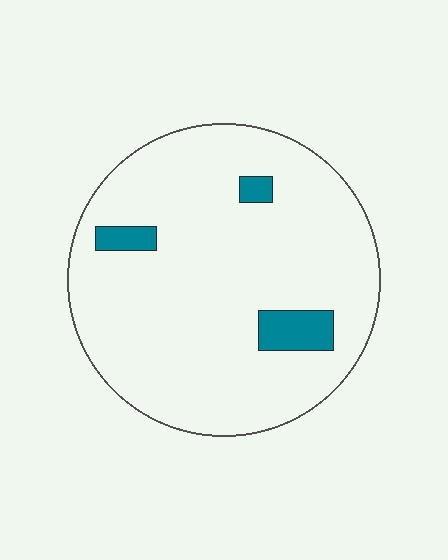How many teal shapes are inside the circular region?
3.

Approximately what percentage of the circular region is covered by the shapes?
Approximately 5%.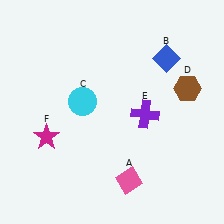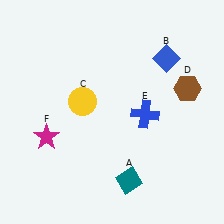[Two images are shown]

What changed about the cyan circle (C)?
In Image 1, C is cyan. In Image 2, it changed to yellow.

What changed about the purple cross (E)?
In Image 1, E is purple. In Image 2, it changed to blue.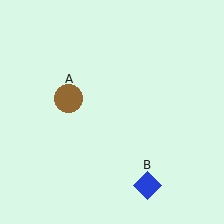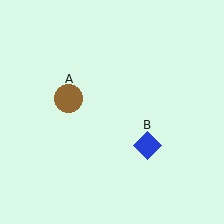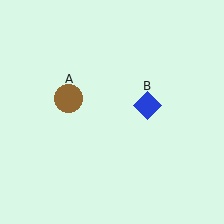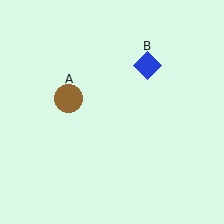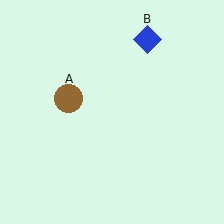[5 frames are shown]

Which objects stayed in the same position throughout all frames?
Brown circle (object A) remained stationary.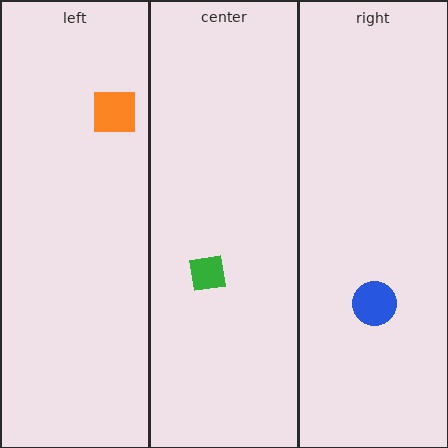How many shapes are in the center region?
1.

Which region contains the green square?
The center region.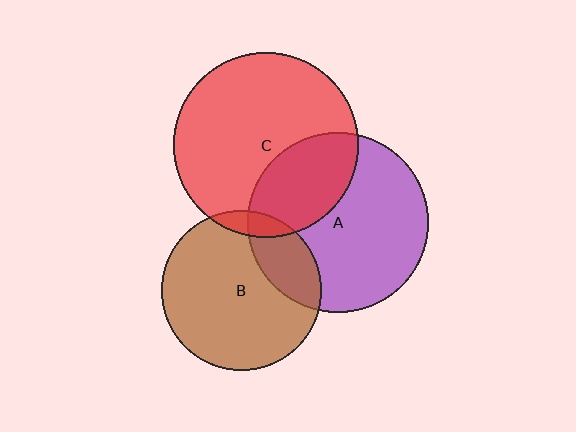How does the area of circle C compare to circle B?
Approximately 1.3 times.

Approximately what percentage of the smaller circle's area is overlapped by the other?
Approximately 20%.